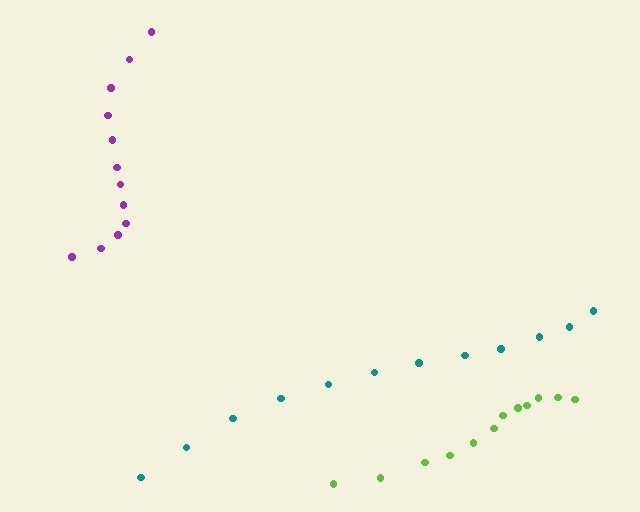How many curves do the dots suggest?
There are 3 distinct paths.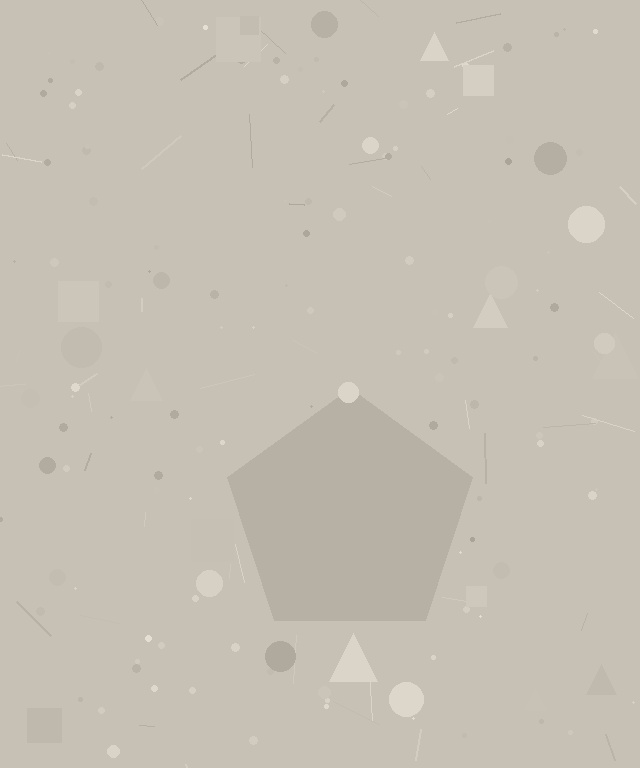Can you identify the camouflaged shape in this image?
The camouflaged shape is a pentagon.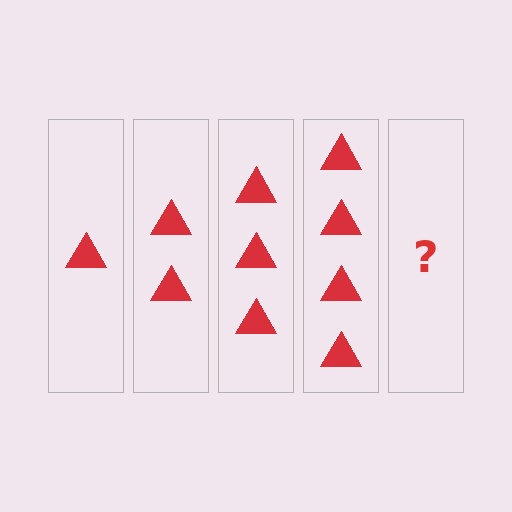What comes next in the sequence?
The next element should be 5 triangles.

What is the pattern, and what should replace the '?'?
The pattern is that each step adds one more triangle. The '?' should be 5 triangles.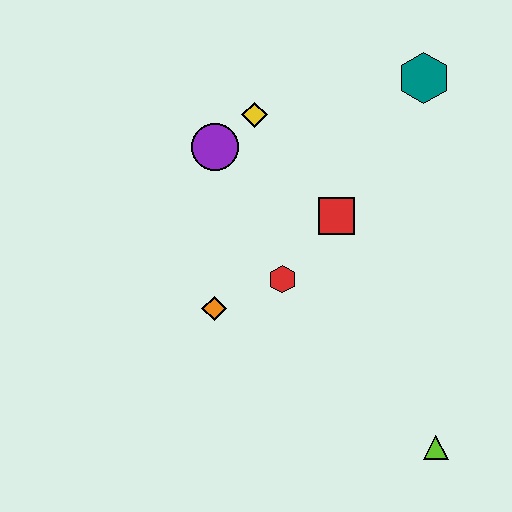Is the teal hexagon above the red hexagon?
Yes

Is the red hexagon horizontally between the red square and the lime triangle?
No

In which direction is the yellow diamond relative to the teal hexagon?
The yellow diamond is to the left of the teal hexagon.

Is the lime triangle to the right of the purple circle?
Yes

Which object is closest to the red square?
The red hexagon is closest to the red square.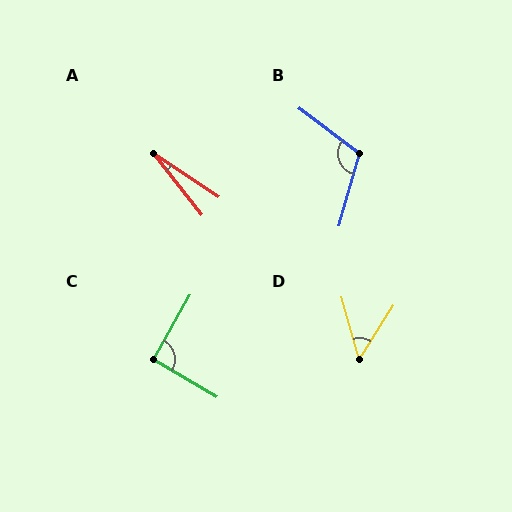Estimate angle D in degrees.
Approximately 48 degrees.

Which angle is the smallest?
A, at approximately 18 degrees.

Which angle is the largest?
B, at approximately 111 degrees.